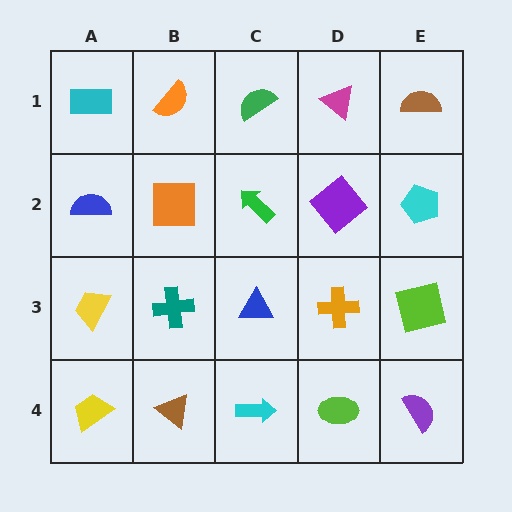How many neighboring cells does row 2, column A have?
3.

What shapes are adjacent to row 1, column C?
A green arrow (row 2, column C), an orange semicircle (row 1, column B), a magenta triangle (row 1, column D).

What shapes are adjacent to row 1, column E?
A cyan pentagon (row 2, column E), a magenta triangle (row 1, column D).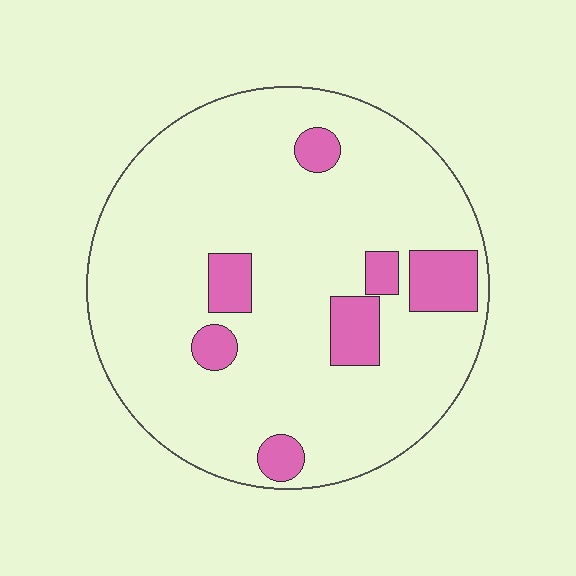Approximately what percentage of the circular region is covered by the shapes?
Approximately 15%.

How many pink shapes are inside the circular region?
7.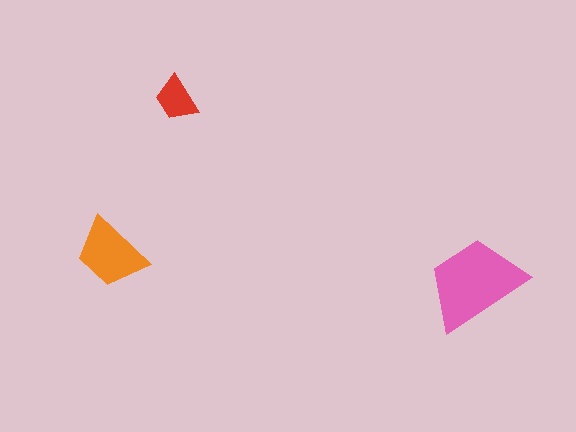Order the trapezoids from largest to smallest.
the pink one, the orange one, the red one.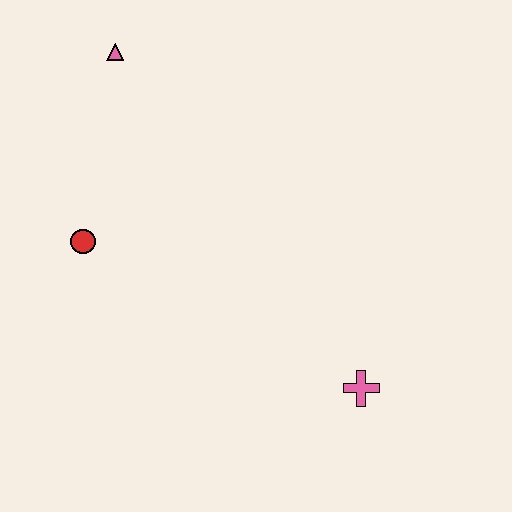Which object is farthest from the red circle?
The pink cross is farthest from the red circle.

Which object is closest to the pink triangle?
The red circle is closest to the pink triangle.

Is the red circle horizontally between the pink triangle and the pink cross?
No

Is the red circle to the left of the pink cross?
Yes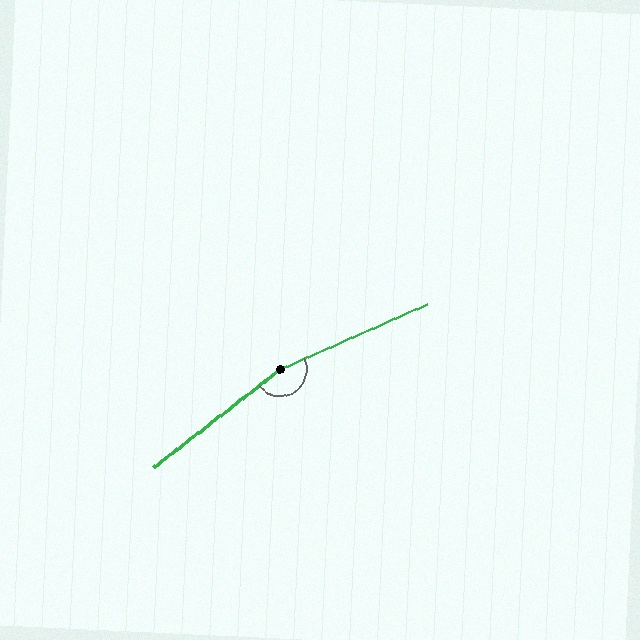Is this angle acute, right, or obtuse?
It is obtuse.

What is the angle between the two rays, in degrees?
Approximately 166 degrees.